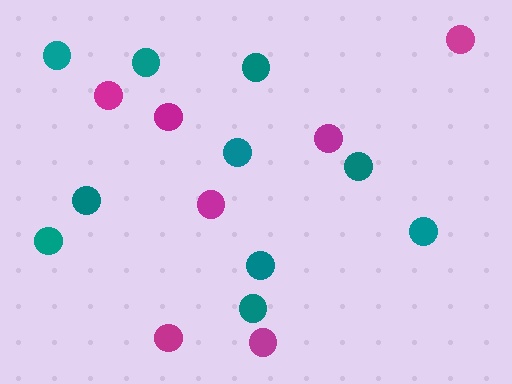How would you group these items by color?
There are 2 groups: one group of teal circles (10) and one group of magenta circles (7).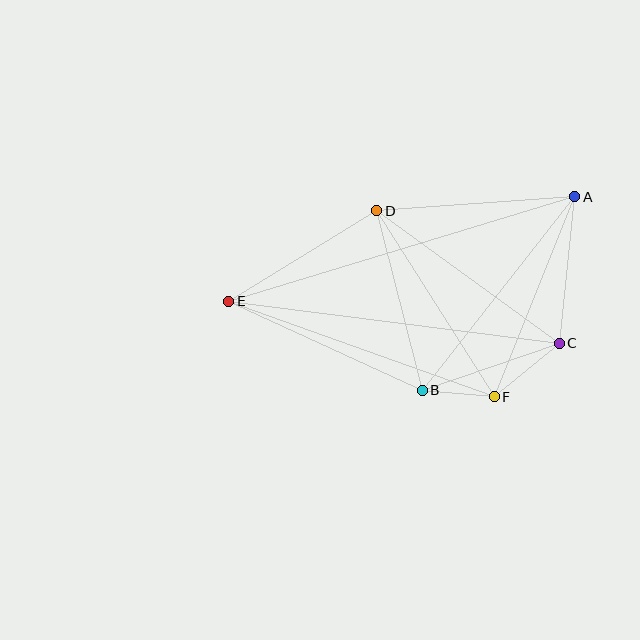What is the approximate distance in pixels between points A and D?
The distance between A and D is approximately 198 pixels.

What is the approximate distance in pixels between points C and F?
The distance between C and F is approximately 84 pixels.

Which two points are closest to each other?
Points B and F are closest to each other.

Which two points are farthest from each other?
Points A and E are farthest from each other.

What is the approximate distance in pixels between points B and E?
The distance between B and E is approximately 213 pixels.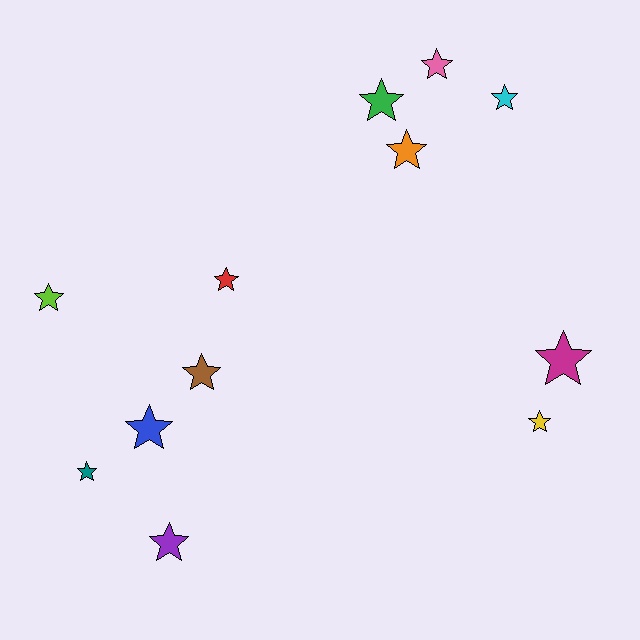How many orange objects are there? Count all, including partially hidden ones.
There is 1 orange object.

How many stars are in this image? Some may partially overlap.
There are 12 stars.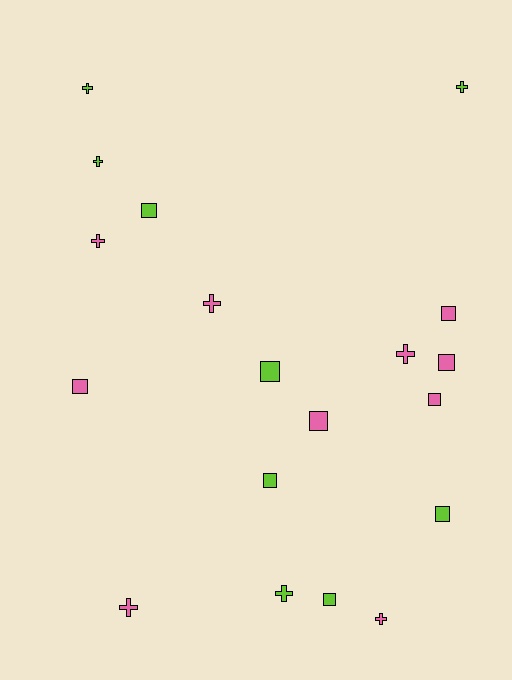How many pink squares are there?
There are 5 pink squares.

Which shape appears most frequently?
Square, with 10 objects.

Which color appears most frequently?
Pink, with 10 objects.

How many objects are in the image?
There are 19 objects.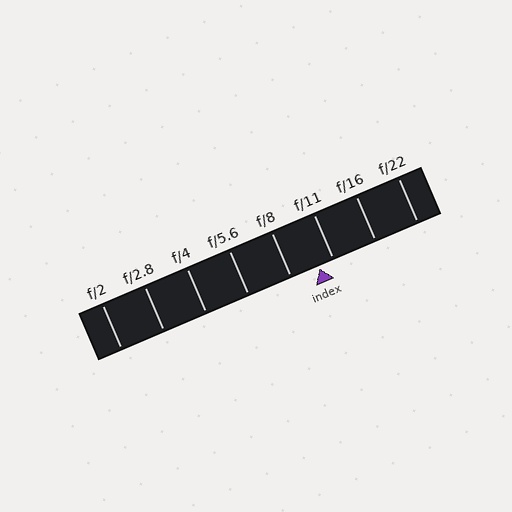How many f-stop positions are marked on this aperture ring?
There are 8 f-stop positions marked.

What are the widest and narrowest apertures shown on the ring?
The widest aperture shown is f/2 and the narrowest is f/22.